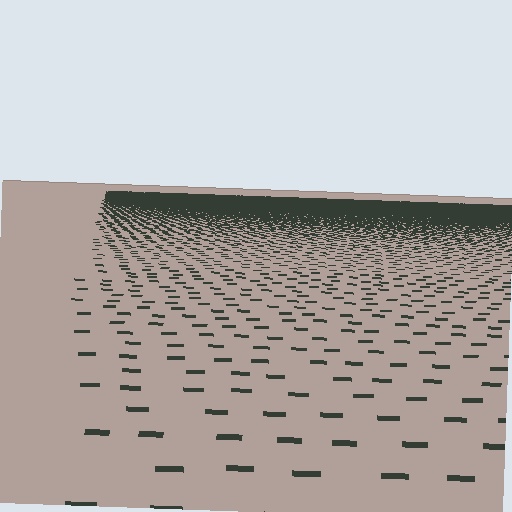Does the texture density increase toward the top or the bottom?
Density increases toward the top.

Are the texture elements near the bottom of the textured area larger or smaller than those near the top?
Larger. Near the bottom, elements are closer to the viewer and appear at a bigger on-screen size.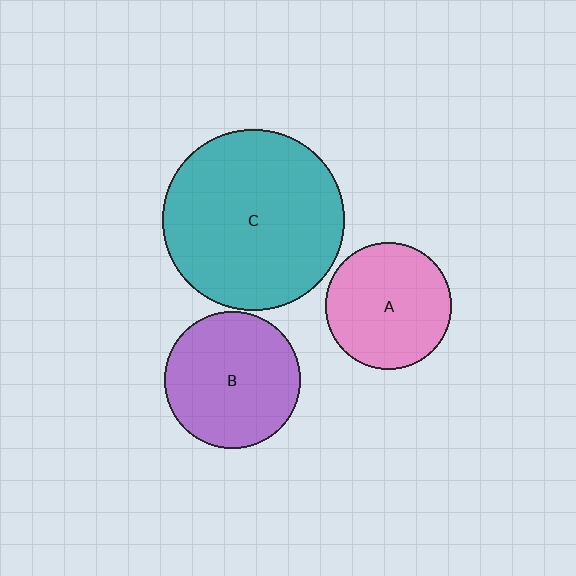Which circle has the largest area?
Circle C (teal).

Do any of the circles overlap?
No, none of the circles overlap.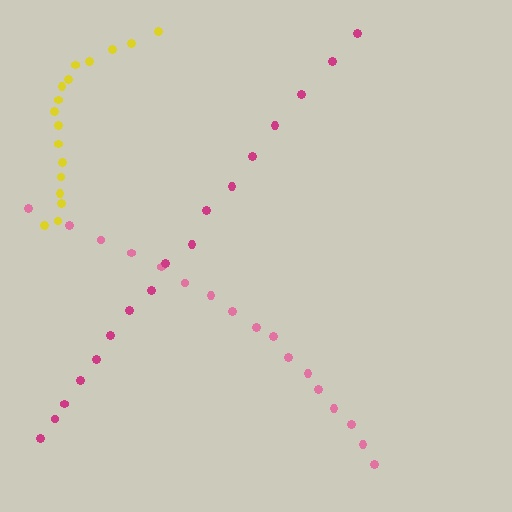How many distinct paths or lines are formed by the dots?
There are 3 distinct paths.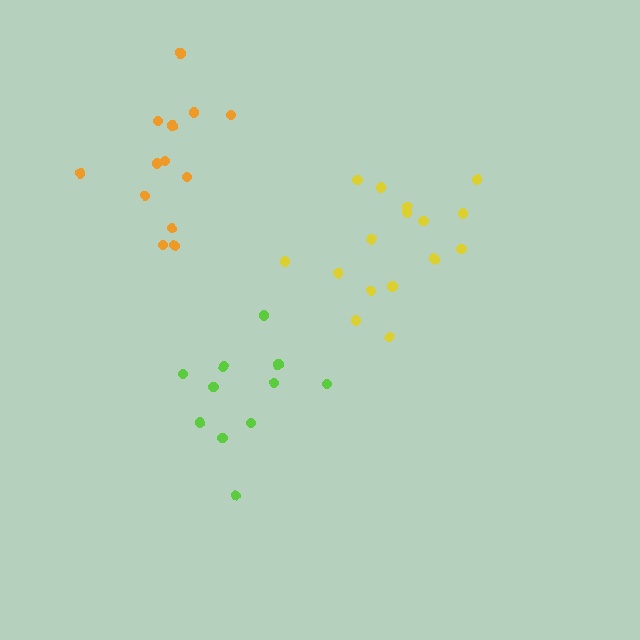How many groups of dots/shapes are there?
There are 3 groups.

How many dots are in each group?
Group 1: 13 dots, Group 2: 11 dots, Group 3: 16 dots (40 total).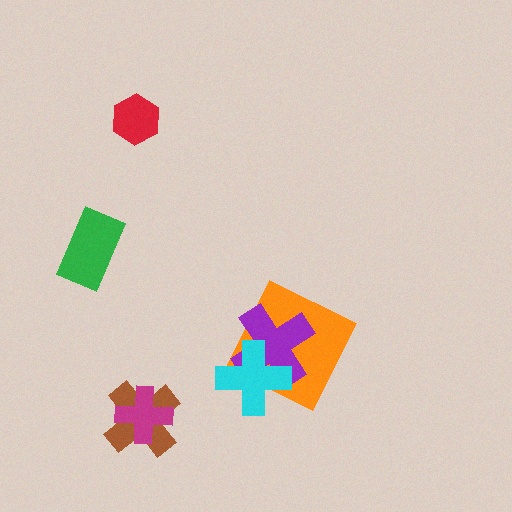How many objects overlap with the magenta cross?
1 object overlaps with the magenta cross.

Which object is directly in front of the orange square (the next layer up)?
The purple cross is directly in front of the orange square.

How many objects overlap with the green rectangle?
0 objects overlap with the green rectangle.